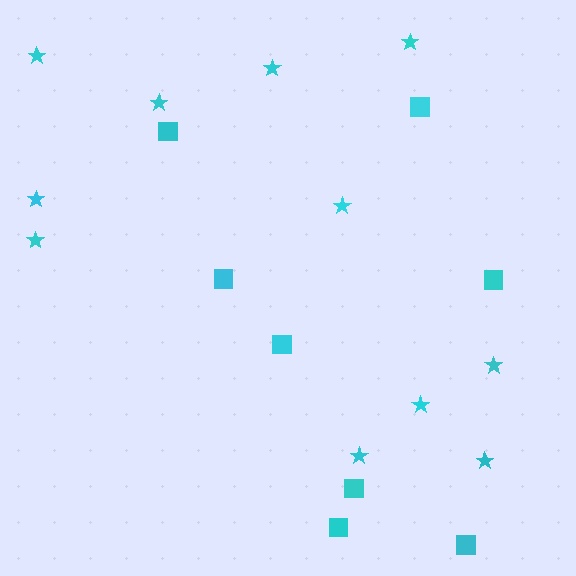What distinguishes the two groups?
There are 2 groups: one group of stars (11) and one group of squares (8).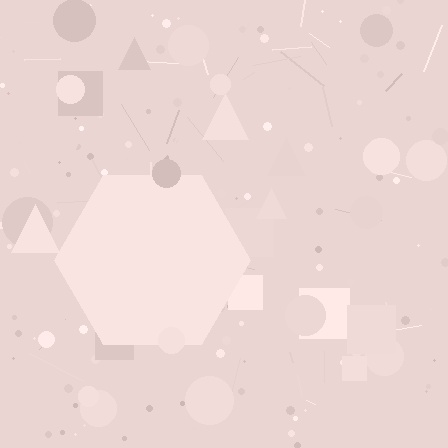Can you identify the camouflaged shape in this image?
The camouflaged shape is a hexagon.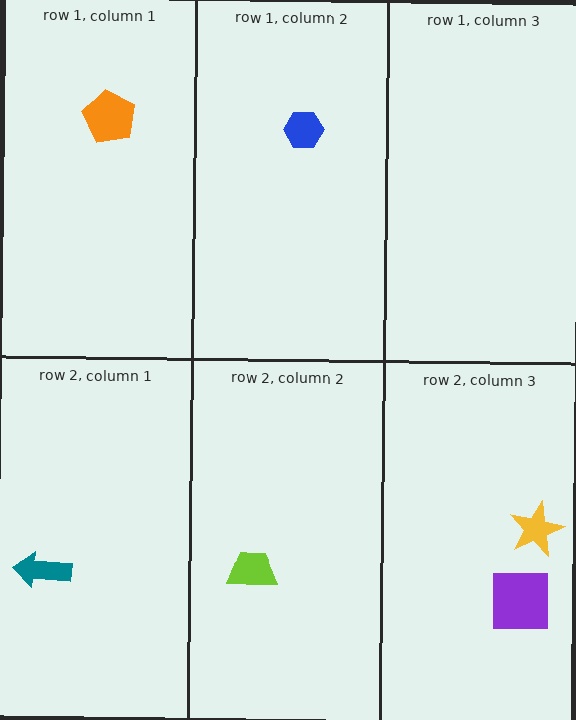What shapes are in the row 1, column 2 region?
The blue hexagon.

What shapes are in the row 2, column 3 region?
The yellow star, the purple square.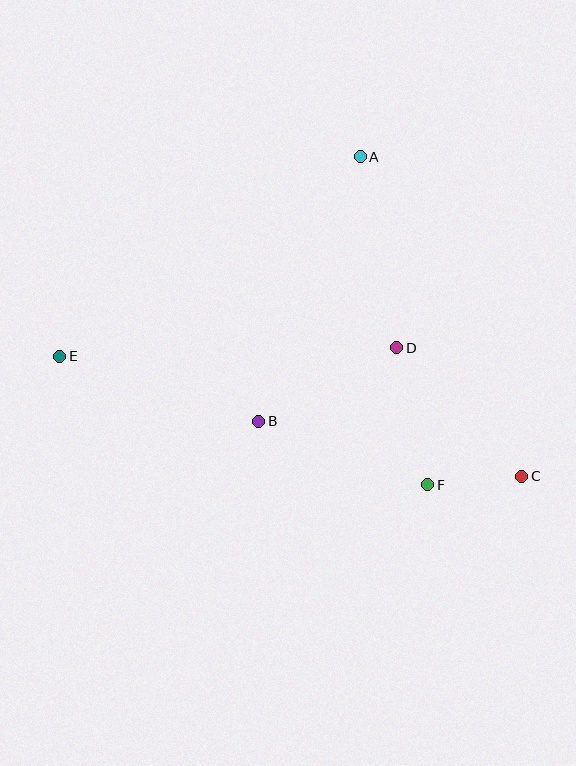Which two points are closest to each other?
Points C and F are closest to each other.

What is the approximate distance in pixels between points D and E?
The distance between D and E is approximately 337 pixels.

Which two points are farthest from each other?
Points C and E are farthest from each other.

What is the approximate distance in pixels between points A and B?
The distance between A and B is approximately 284 pixels.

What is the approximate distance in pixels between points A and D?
The distance between A and D is approximately 195 pixels.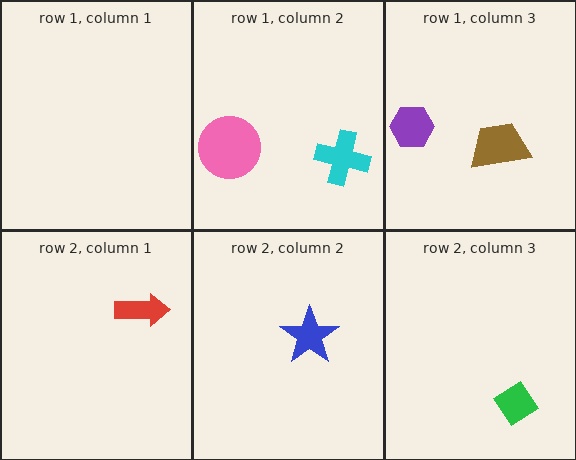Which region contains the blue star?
The row 2, column 2 region.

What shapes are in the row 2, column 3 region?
The green diamond.